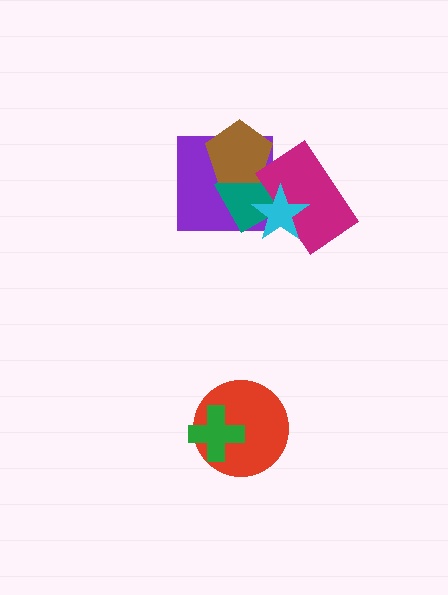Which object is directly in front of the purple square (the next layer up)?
The teal square is directly in front of the purple square.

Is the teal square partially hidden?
Yes, it is partially covered by another shape.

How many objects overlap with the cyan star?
3 objects overlap with the cyan star.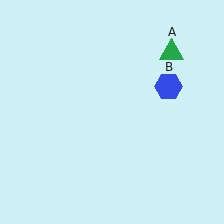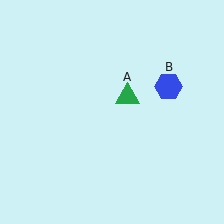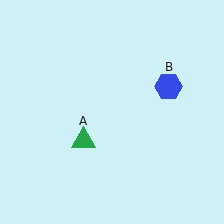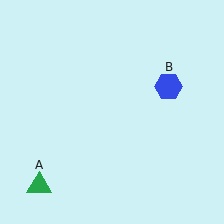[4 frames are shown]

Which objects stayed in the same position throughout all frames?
Blue hexagon (object B) remained stationary.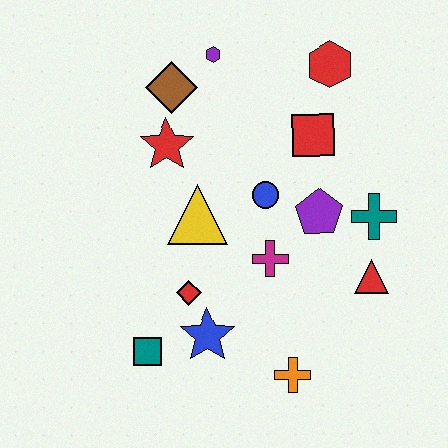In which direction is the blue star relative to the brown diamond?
The blue star is below the brown diamond.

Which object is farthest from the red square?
The teal square is farthest from the red square.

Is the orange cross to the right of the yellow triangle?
Yes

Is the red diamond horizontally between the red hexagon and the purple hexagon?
No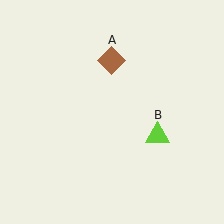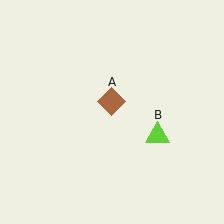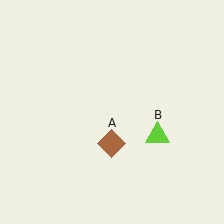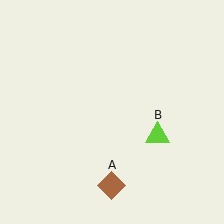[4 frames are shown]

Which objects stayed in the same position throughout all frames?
Lime triangle (object B) remained stationary.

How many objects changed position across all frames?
1 object changed position: brown diamond (object A).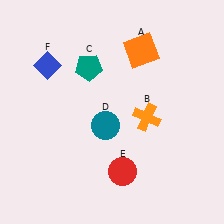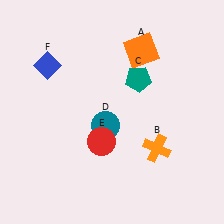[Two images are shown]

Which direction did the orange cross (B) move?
The orange cross (B) moved down.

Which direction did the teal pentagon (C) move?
The teal pentagon (C) moved right.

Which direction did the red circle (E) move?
The red circle (E) moved up.